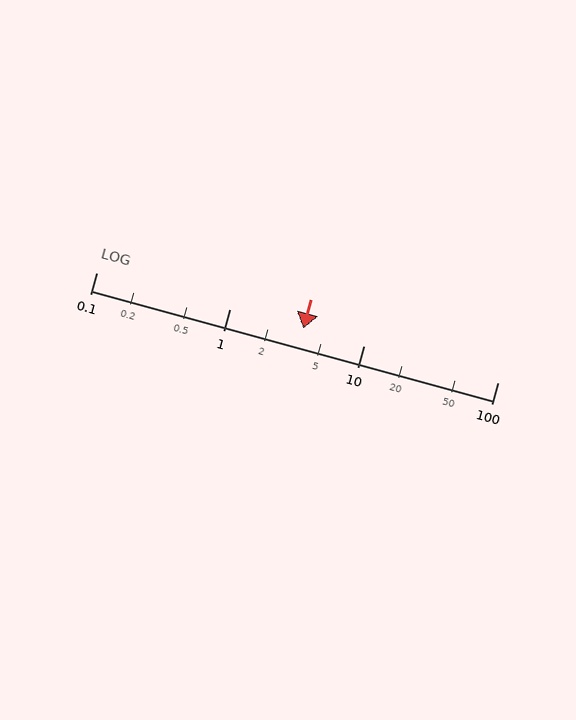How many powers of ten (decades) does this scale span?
The scale spans 3 decades, from 0.1 to 100.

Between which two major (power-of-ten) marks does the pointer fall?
The pointer is between 1 and 10.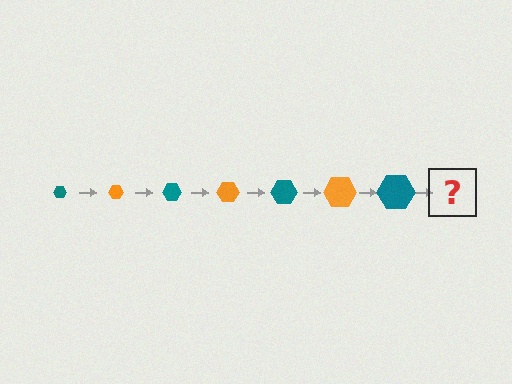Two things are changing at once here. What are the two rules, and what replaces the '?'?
The two rules are that the hexagon grows larger each step and the color cycles through teal and orange. The '?' should be an orange hexagon, larger than the previous one.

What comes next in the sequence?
The next element should be an orange hexagon, larger than the previous one.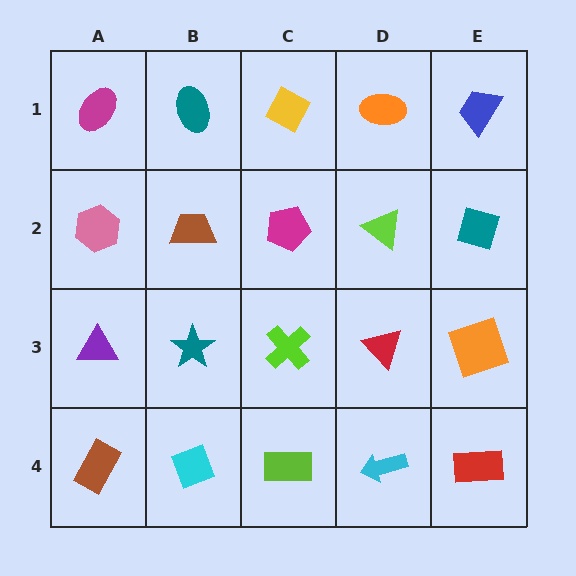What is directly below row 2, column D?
A red triangle.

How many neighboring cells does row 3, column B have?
4.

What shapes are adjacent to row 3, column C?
A magenta pentagon (row 2, column C), a lime rectangle (row 4, column C), a teal star (row 3, column B), a red triangle (row 3, column D).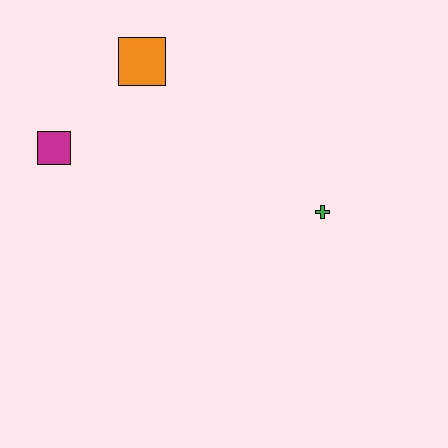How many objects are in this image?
There are 3 objects.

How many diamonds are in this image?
There are no diamonds.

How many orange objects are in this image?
There is 1 orange object.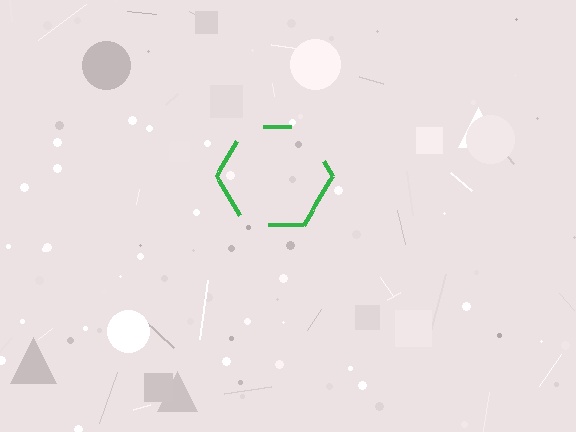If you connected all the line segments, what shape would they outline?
They would outline a hexagon.